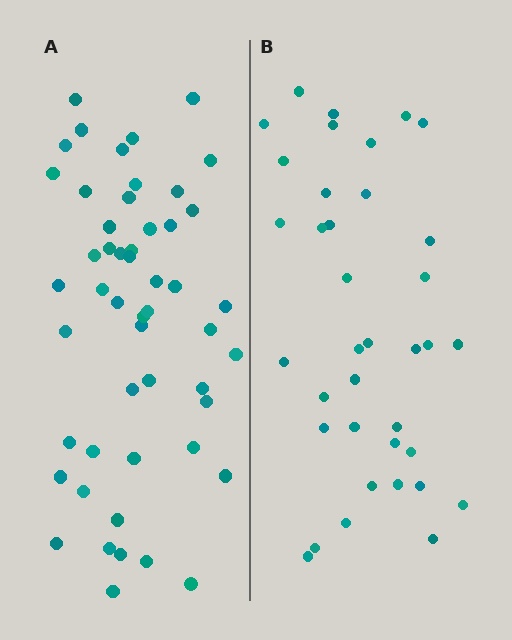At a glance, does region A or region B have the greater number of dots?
Region A (the left region) has more dots.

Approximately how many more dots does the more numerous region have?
Region A has approximately 15 more dots than region B.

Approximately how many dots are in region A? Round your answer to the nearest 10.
About 50 dots. (The exact count is 51, which rounds to 50.)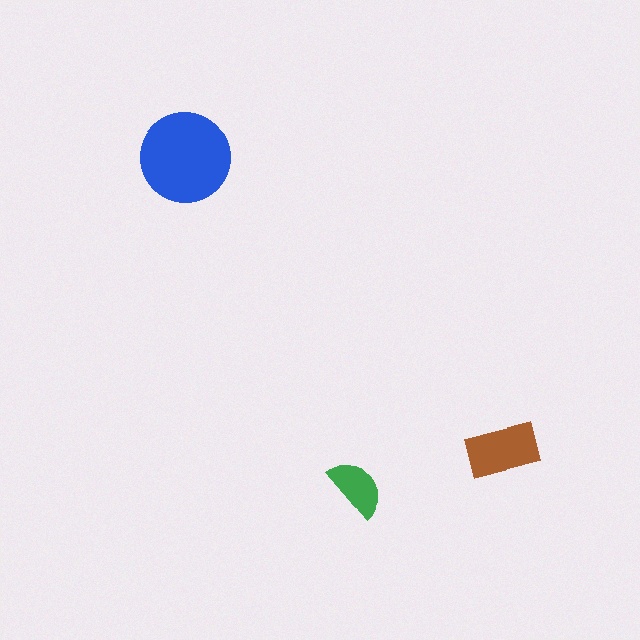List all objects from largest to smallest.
The blue circle, the brown rectangle, the green semicircle.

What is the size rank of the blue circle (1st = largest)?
1st.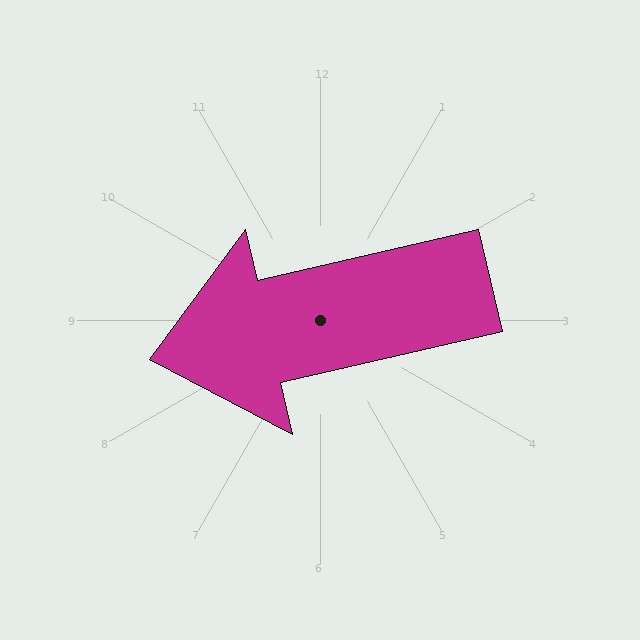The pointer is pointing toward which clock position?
Roughly 9 o'clock.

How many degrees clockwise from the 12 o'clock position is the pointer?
Approximately 257 degrees.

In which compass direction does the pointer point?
West.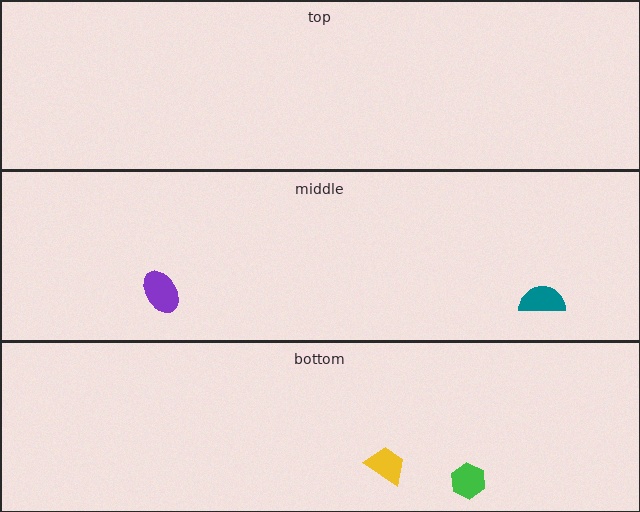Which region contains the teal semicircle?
The middle region.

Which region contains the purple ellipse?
The middle region.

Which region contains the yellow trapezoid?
The bottom region.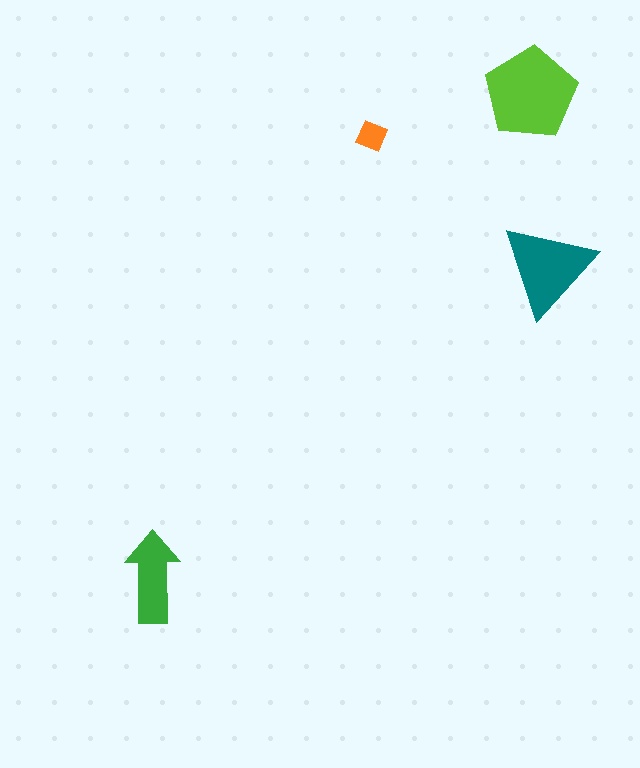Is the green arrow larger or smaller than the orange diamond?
Larger.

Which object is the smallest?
The orange diamond.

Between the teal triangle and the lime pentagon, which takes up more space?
The lime pentagon.